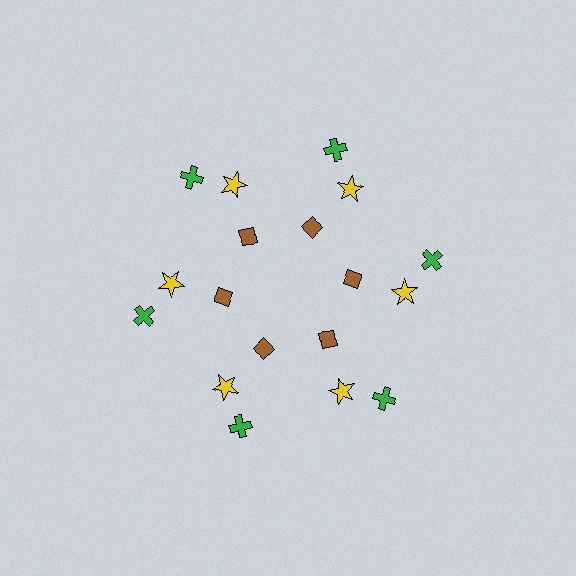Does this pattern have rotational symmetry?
Yes, this pattern has 6-fold rotational symmetry. It looks the same after rotating 60 degrees around the center.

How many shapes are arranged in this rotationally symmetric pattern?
There are 18 shapes, arranged in 6 groups of 3.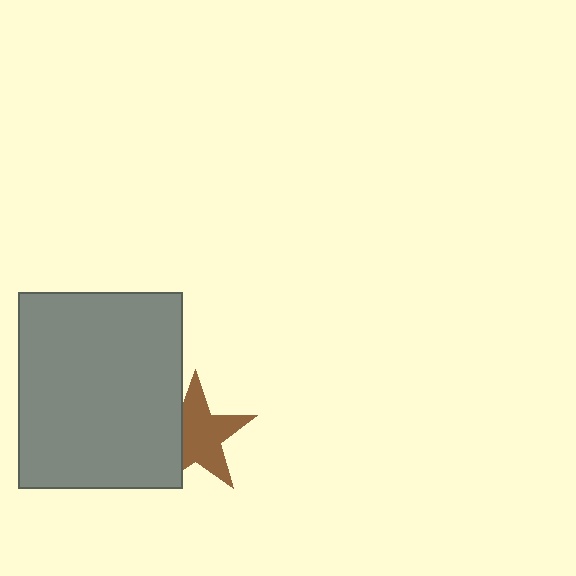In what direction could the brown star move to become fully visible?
The brown star could move right. That would shift it out from behind the gray rectangle entirely.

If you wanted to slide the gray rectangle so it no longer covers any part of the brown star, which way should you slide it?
Slide it left — that is the most direct way to separate the two shapes.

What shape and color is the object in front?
The object in front is a gray rectangle.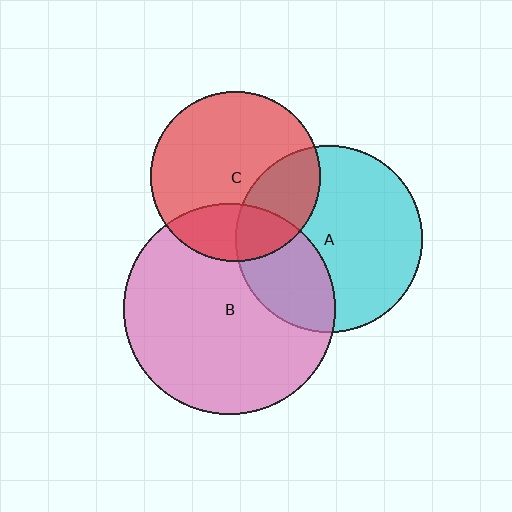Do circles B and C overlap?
Yes.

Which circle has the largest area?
Circle B (pink).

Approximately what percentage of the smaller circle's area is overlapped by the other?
Approximately 25%.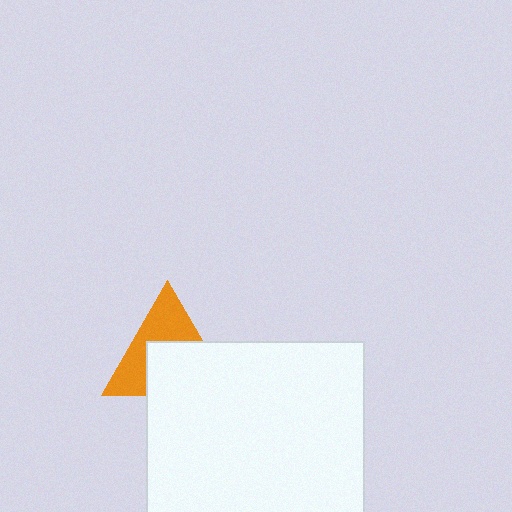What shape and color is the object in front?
The object in front is a white square.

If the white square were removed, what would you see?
You would see the complete orange triangle.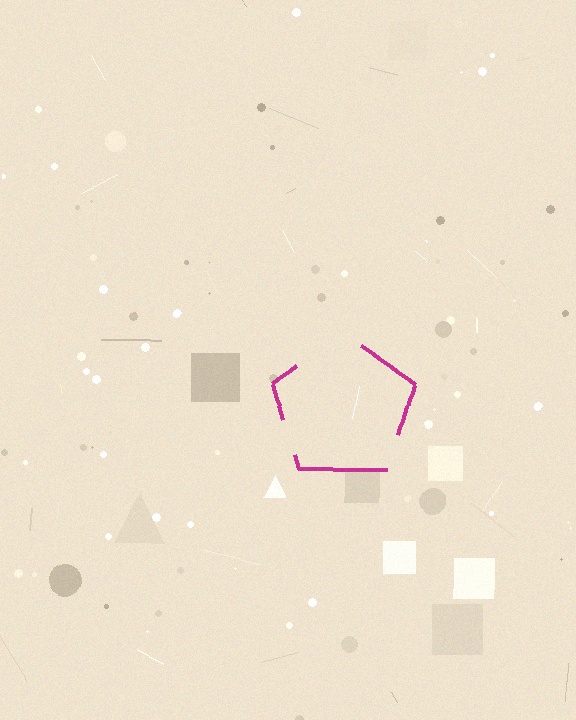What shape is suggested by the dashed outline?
The dashed outline suggests a pentagon.